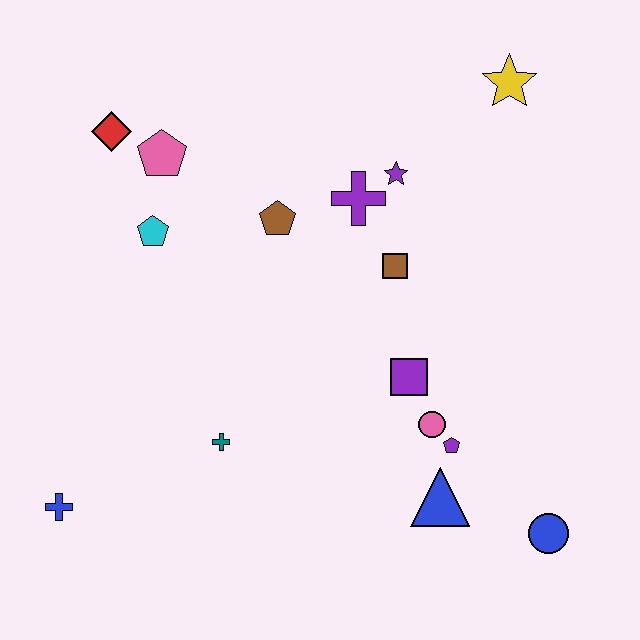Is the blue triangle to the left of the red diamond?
No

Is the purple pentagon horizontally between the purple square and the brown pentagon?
No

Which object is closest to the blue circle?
The blue triangle is closest to the blue circle.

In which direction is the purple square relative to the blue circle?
The purple square is above the blue circle.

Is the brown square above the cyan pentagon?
No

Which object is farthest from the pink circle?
The red diamond is farthest from the pink circle.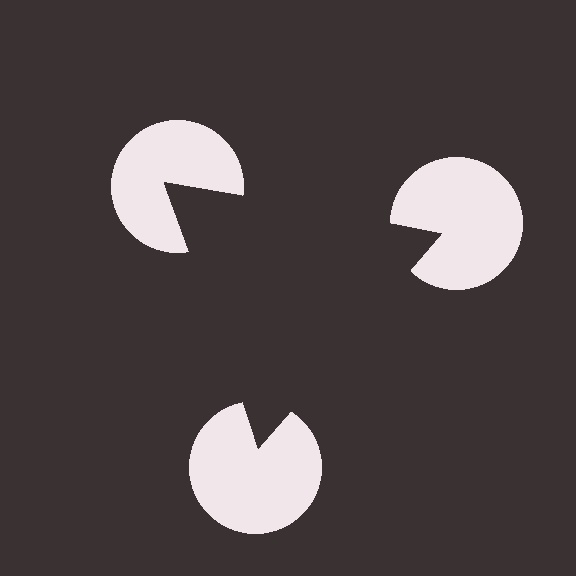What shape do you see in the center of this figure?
An illusory triangle — its edges are inferred from the aligned wedge cuts in the pac-man discs, not physically drawn.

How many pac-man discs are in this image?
There are 3 — one at each vertex of the illusory triangle.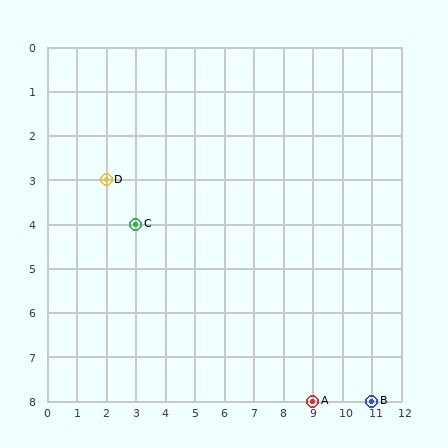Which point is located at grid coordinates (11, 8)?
Point B is at (11, 8).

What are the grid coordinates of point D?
Point D is at grid coordinates (2, 3).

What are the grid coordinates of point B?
Point B is at grid coordinates (11, 8).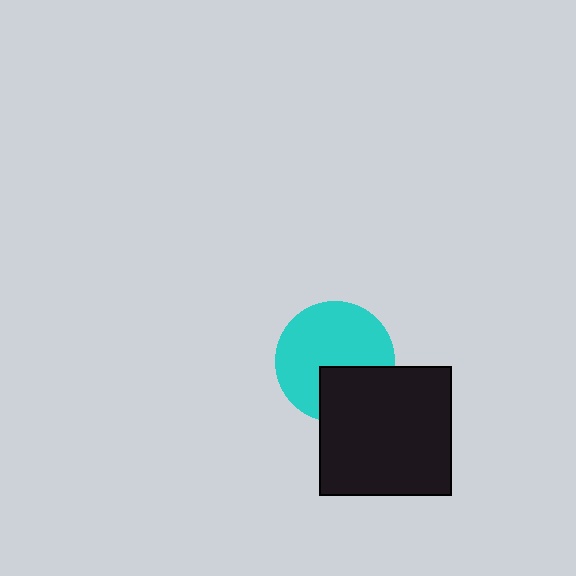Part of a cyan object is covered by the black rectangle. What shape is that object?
It is a circle.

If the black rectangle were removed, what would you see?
You would see the complete cyan circle.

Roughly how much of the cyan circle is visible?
Most of it is visible (roughly 70%).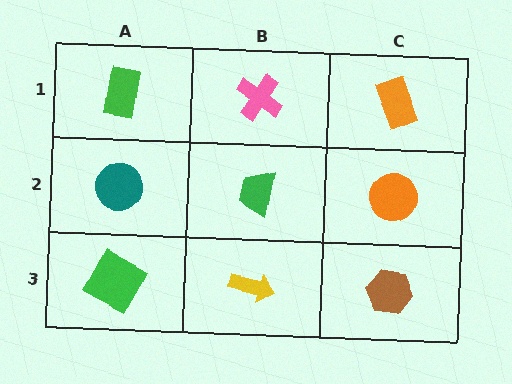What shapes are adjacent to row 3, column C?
An orange circle (row 2, column C), a yellow arrow (row 3, column B).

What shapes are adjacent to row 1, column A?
A teal circle (row 2, column A), a pink cross (row 1, column B).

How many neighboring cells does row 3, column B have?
3.